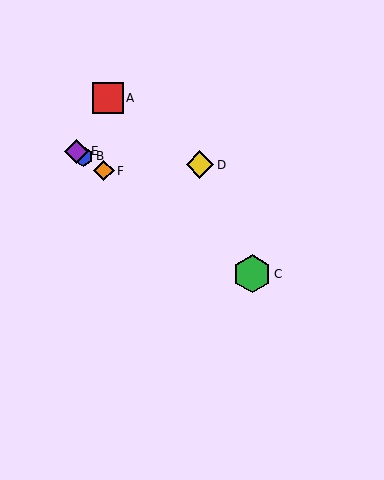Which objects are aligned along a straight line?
Objects B, C, E, F are aligned along a straight line.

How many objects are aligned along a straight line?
4 objects (B, C, E, F) are aligned along a straight line.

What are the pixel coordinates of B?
Object B is at (83, 156).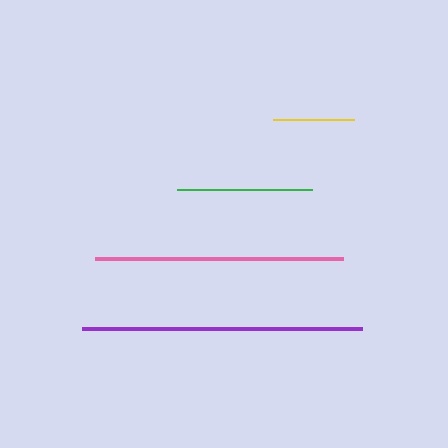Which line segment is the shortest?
The yellow line is the shortest at approximately 82 pixels.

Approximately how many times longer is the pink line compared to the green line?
The pink line is approximately 1.8 times the length of the green line.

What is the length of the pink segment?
The pink segment is approximately 248 pixels long.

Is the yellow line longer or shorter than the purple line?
The purple line is longer than the yellow line.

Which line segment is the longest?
The purple line is the longest at approximately 281 pixels.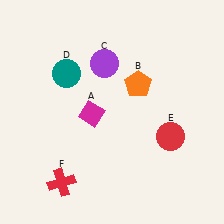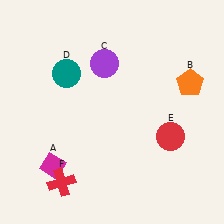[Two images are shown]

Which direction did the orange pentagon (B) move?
The orange pentagon (B) moved right.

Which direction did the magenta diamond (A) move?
The magenta diamond (A) moved down.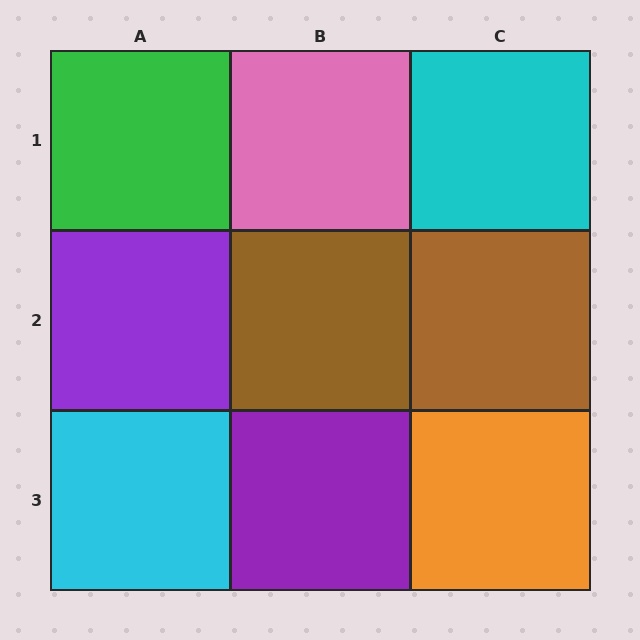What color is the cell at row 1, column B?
Pink.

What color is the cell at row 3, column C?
Orange.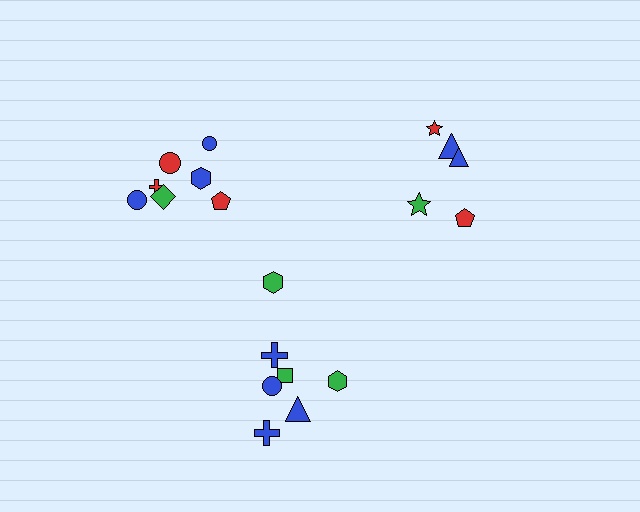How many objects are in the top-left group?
There are 7 objects.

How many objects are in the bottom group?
There are 7 objects.